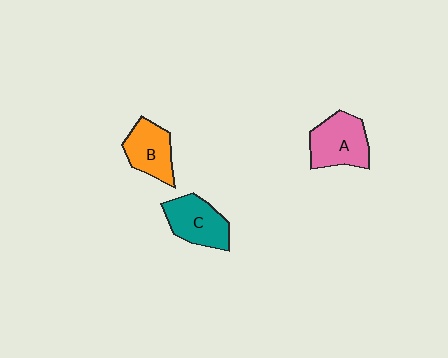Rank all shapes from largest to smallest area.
From largest to smallest: A (pink), C (teal), B (orange).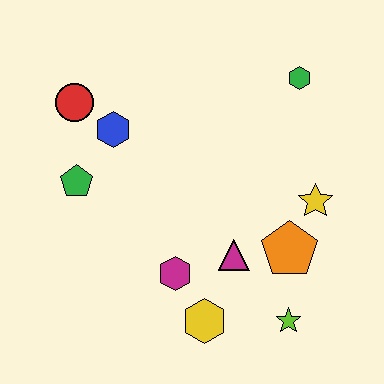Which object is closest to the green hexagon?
The yellow star is closest to the green hexagon.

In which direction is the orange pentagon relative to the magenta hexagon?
The orange pentagon is to the right of the magenta hexagon.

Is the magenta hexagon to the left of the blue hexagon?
No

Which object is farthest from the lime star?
The red circle is farthest from the lime star.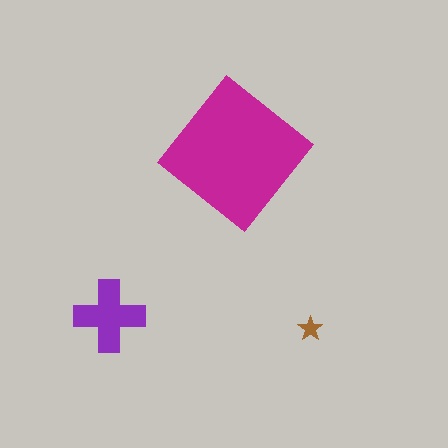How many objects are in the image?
There are 3 objects in the image.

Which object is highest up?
The magenta diamond is topmost.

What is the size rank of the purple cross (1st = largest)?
2nd.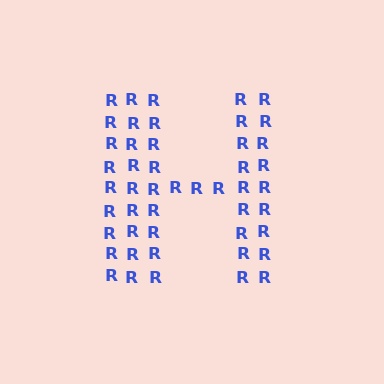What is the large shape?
The large shape is the letter H.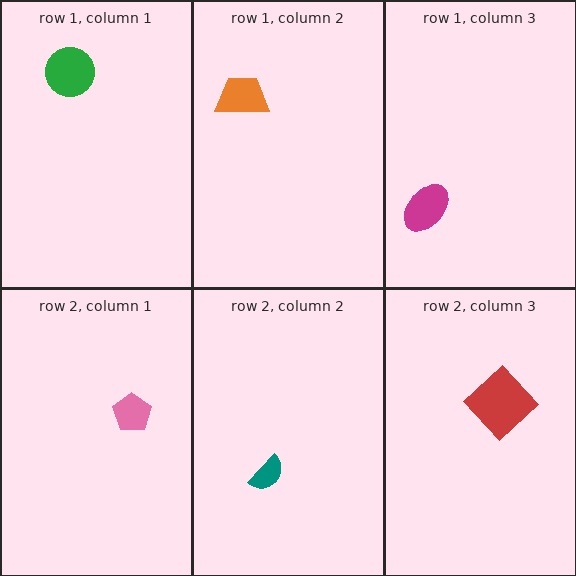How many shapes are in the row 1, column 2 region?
1.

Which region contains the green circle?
The row 1, column 1 region.